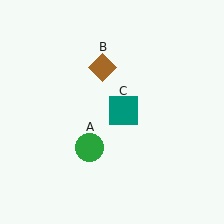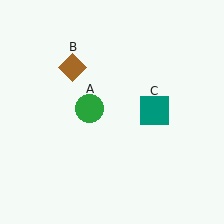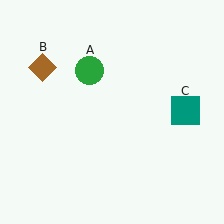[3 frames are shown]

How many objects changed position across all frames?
3 objects changed position: green circle (object A), brown diamond (object B), teal square (object C).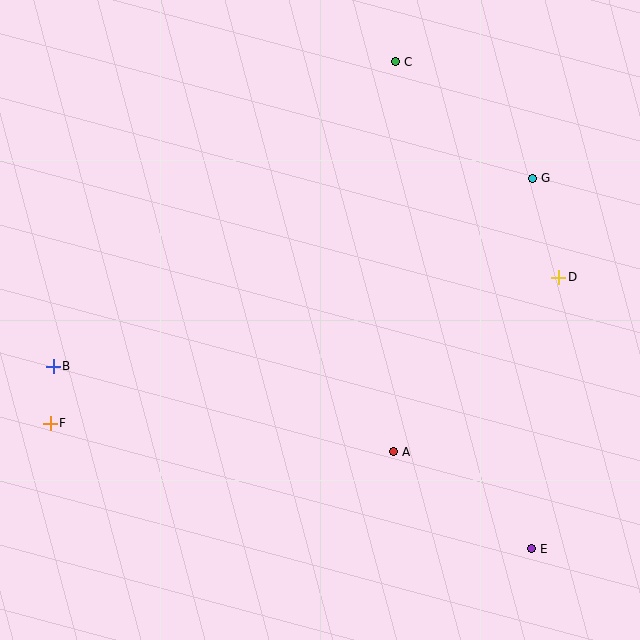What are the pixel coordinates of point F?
Point F is at (50, 423).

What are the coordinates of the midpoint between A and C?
The midpoint between A and C is at (394, 257).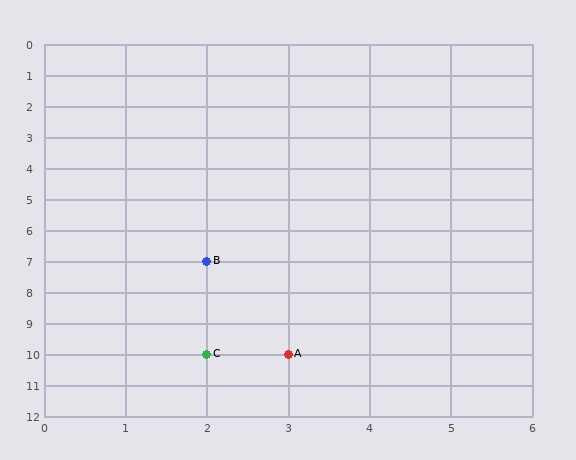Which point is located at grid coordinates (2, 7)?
Point B is at (2, 7).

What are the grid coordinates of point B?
Point B is at grid coordinates (2, 7).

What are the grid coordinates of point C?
Point C is at grid coordinates (2, 10).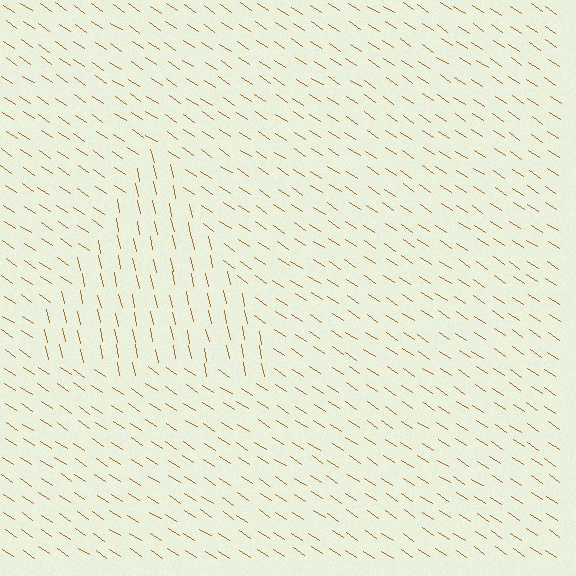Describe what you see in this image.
The image is filled with small brown line segments. A triangle region in the image has lines oriented differently from the surrounding lines, creating a visible texture boundary.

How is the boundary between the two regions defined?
The boundary is defined purely by a change in line orientation (approximately 45 degrees difference). All lines are the same color and thickness.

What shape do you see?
I see a triangle.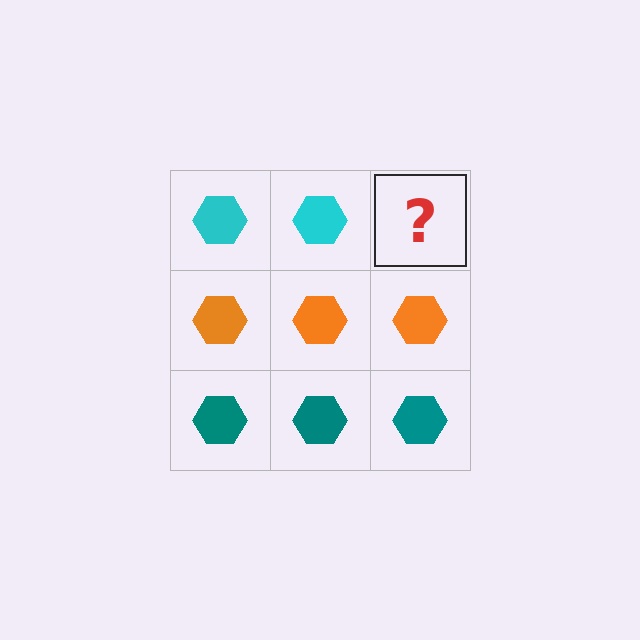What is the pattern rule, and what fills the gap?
The rule is that each row has a consistent color. The gap should be filled with a cyan hexagon.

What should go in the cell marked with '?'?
The missing cell should contain a cyan hexagon.